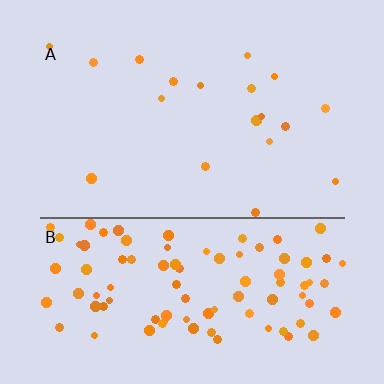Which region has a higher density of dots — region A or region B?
B (the bottom).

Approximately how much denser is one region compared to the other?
Approximately 5.4× — region B over region A.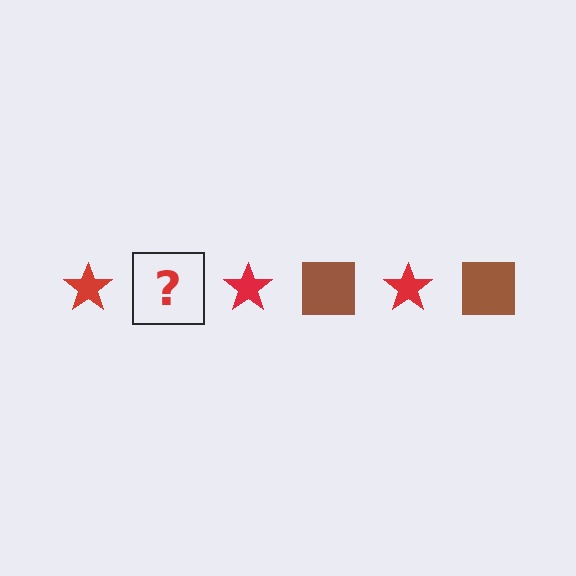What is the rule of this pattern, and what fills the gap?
The rule is that the pattern alternates between red star and brown square. The gap should be filled with a brown square.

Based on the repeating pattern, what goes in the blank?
The blank should be a brown square.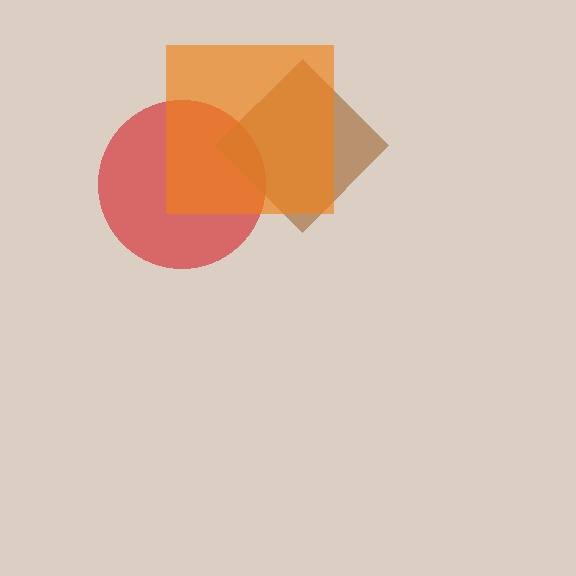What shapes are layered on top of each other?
The layered shapes are: a red circle, a brown diamond, an orange square.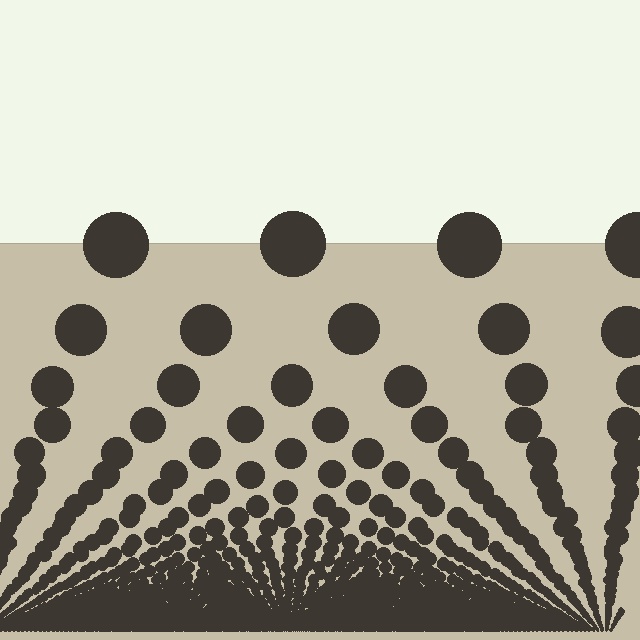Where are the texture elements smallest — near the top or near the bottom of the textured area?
Near the bottom.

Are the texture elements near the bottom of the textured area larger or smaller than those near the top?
Smaller. The gradient is inverted — elements near the bottom are smaller and denser.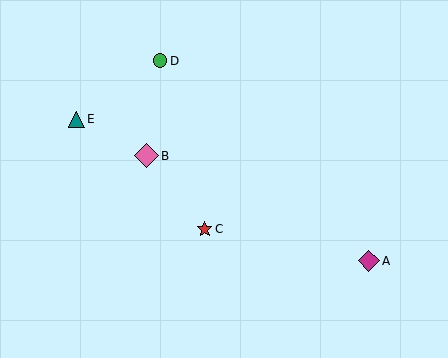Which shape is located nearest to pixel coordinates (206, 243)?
The red star (labeled C) at (205, 229) is nearest to that location.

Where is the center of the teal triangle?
The center of the teal triangle is at (76, 119).